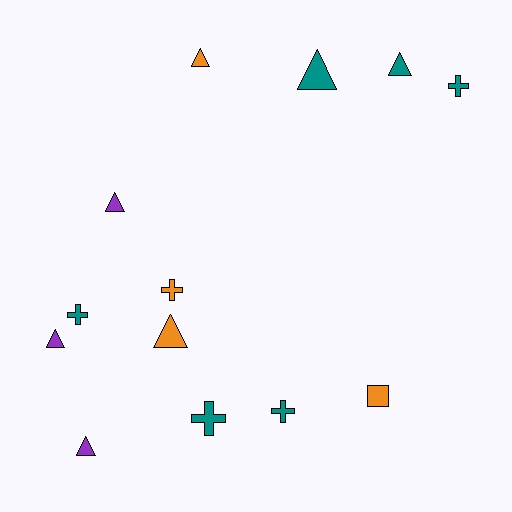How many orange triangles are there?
There are 2 orange triangles.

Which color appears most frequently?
Teal, with 6 objects.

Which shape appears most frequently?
Triangle, with 7 objects.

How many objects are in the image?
There are 13 objects.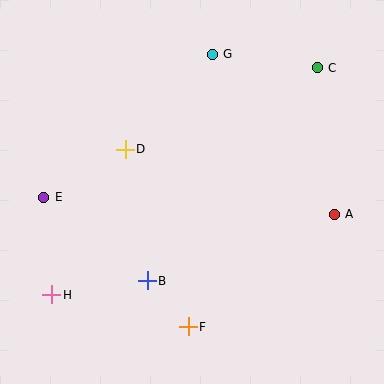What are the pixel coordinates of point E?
Point E is at (44, 197).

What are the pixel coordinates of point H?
Point H is at (52, 295).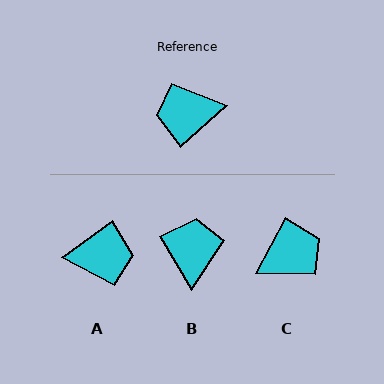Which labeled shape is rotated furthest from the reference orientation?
A, about 174 degrees away.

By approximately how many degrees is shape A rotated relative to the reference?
Approximately 174 degrees counter-clockwise.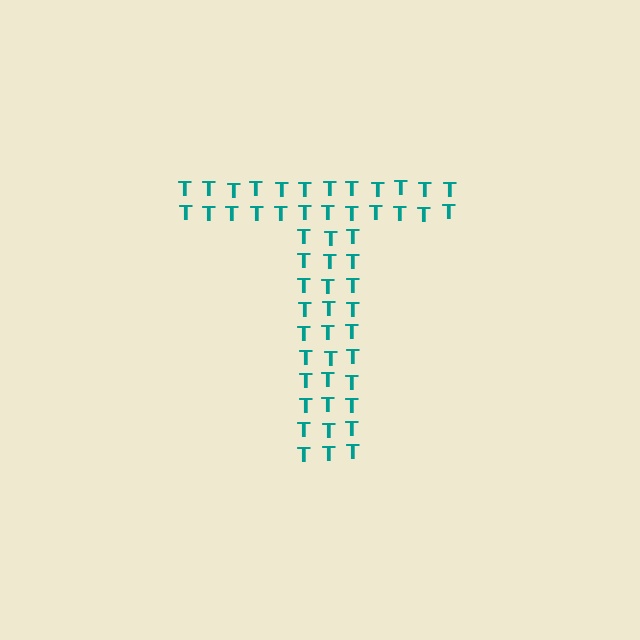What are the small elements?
The small elements are letter T's.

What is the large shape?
The large shape is the letter T.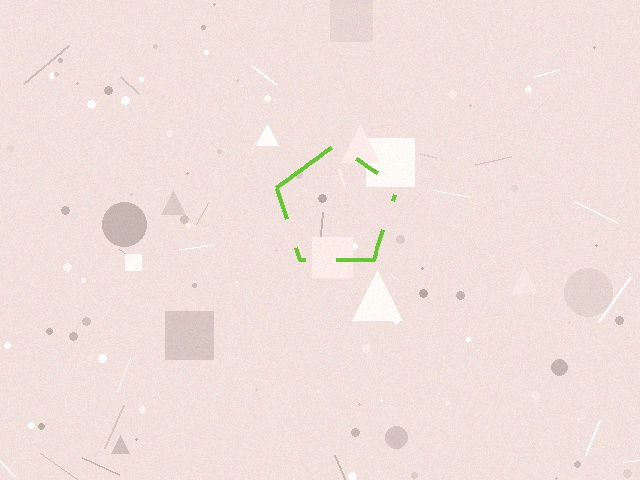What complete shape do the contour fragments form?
The contour fragments form a pentagon.